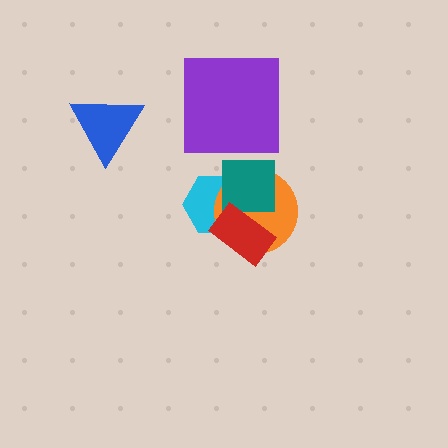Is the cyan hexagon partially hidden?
Yes, it is partially covered by another shape.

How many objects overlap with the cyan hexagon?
3 objects overlap with the cyan hexagon.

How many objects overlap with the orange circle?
3 objects overlap with the orange circle.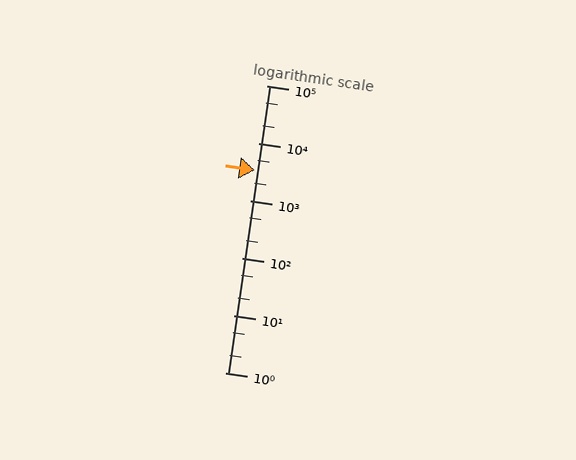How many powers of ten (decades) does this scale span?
The scale spans 5 decades, from 1 to 100000.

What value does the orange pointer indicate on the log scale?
The pointer indicates approximately 3400.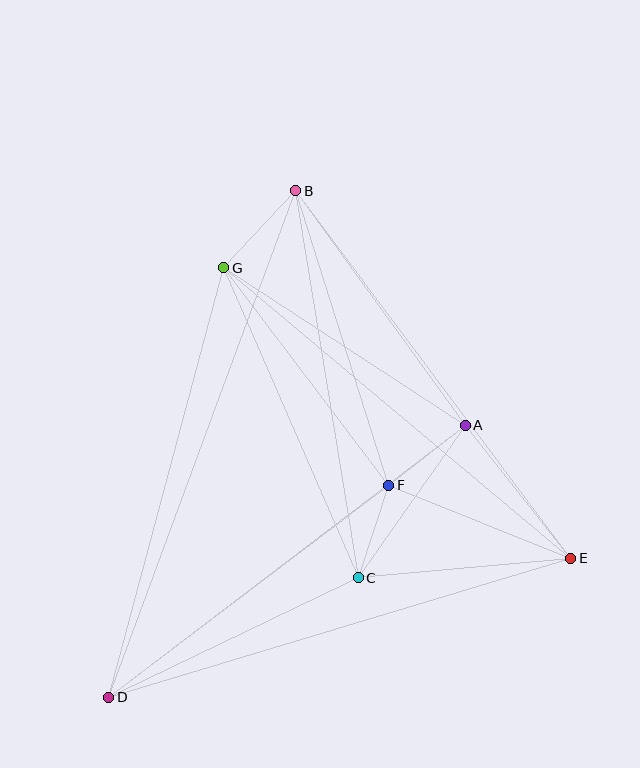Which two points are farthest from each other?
Points B and D are farthest from each other.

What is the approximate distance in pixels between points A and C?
The distance between A and C is approximately 186 pixels.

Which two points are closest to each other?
Points A and F are closest to each other.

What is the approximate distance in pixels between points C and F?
The distance between C and F is approximately 98 pixels.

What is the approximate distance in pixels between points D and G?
The distance between D and G is approximately 445 pixels.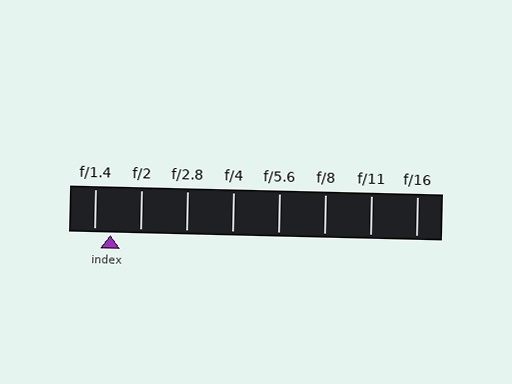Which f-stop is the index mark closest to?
The index mark is closest to f/1.4.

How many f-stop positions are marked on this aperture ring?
There are 8 f-stop positions marked.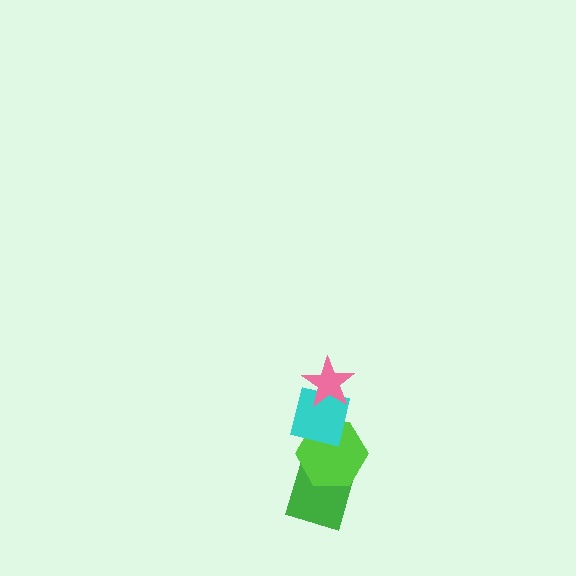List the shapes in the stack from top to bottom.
From top to bottom: the pink star, the cyan square, the lime hexagon, the green diamond.